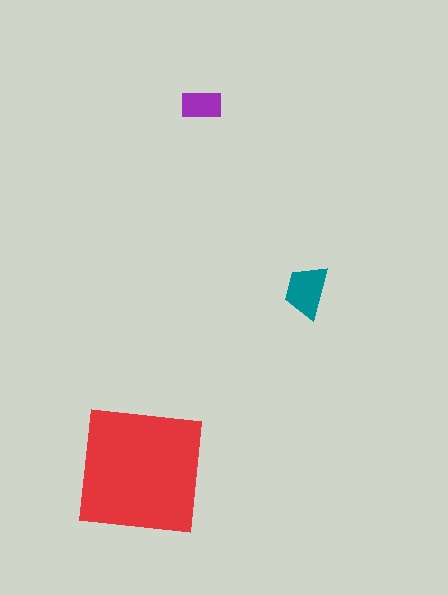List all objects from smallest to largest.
The purple rectangle, the teal trapezoid, the red square.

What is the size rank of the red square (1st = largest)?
1st.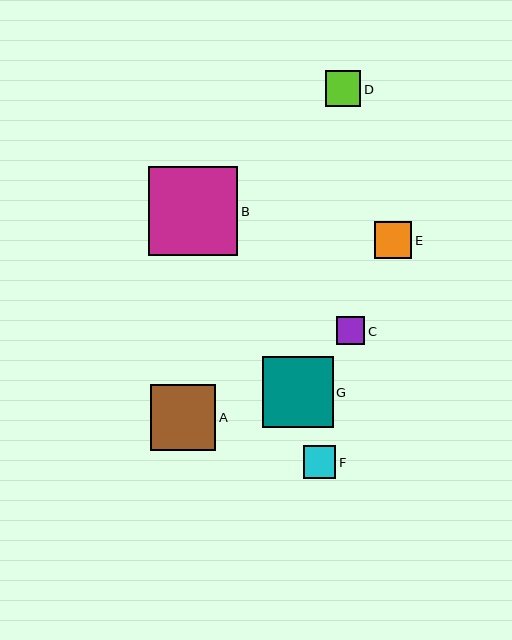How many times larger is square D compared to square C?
Square D is approximately 1.3 times the size of square C.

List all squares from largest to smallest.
From largest to smallest: B, G, A, E, D, F, C.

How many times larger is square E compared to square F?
Square E is approximately 1.1 times the size of square F.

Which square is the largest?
Square B is the largest with a size of approximately 89 pixels.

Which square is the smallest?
Square C is the smallest with a size of approximately 28 pixels.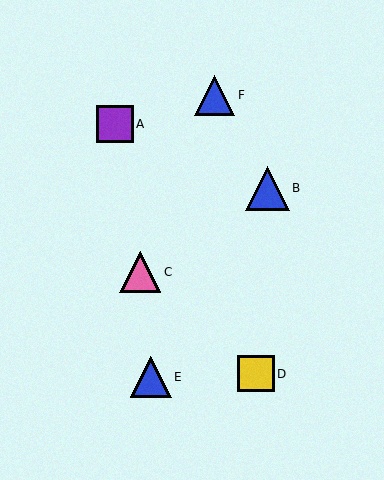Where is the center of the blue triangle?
The center of the blue triangle is at (151, 377).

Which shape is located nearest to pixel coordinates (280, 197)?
The blue triangle (labeled B) at (268, 188) is nearest to that location.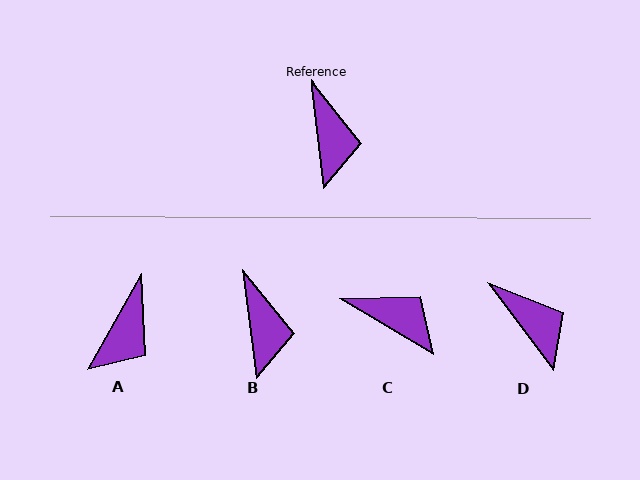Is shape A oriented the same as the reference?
No, it is off by about 36 degrees.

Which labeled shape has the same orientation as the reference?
B.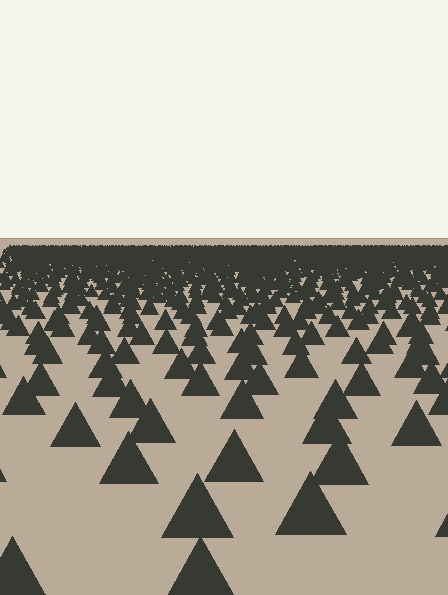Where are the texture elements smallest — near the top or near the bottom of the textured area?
Near the top.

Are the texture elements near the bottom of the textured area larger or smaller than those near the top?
Larger. Near the bottom, elements are closer to the viewer and appear at a bigger on-screen size.